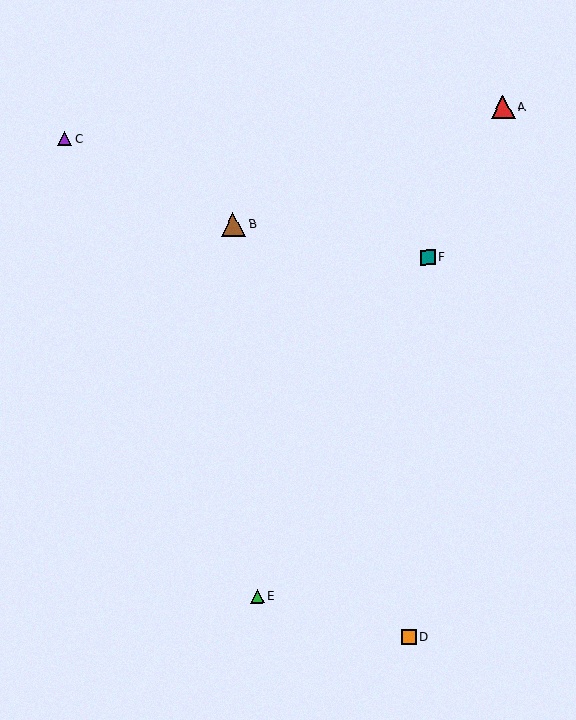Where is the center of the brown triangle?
The center of the brown triangle is at (233, 224).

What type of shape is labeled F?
Shape F is a teal square.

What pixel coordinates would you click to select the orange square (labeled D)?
Click at (409, 637) to select the orange square D.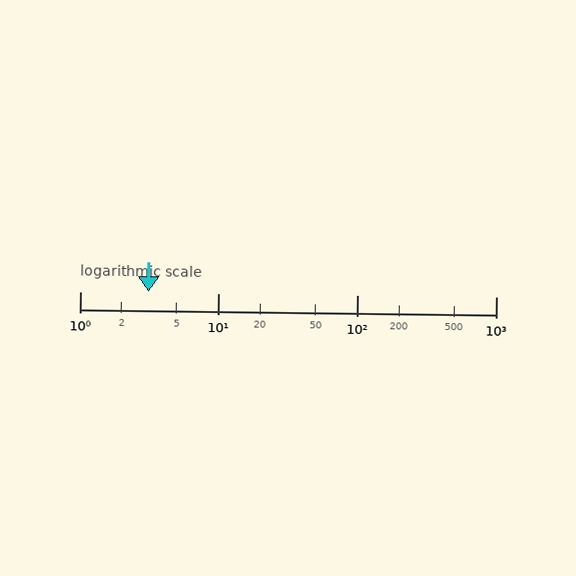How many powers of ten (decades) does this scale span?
The scale spans 3 decades, from 1 to 1000.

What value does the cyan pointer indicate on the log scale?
The pointer indicates approximately 3.1.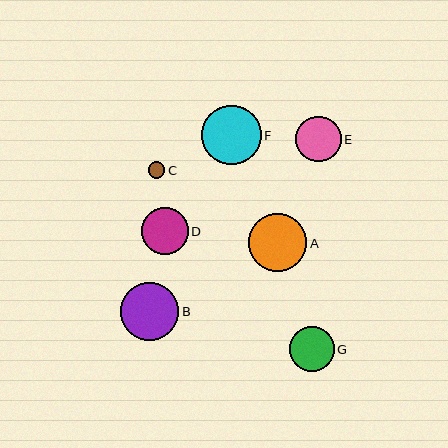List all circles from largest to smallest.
From largest to smallest: F, B, A, D, E, G, C.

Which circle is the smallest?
Circle C is the smallest with a size of approximately 16 pixels.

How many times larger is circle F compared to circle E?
Circle F is approximately 1.3 times the size of circle E.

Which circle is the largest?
Circle F is the largest with a size of approximately 60 pixels.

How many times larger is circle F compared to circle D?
Circle F is approximately 1.3 times the size of circle D.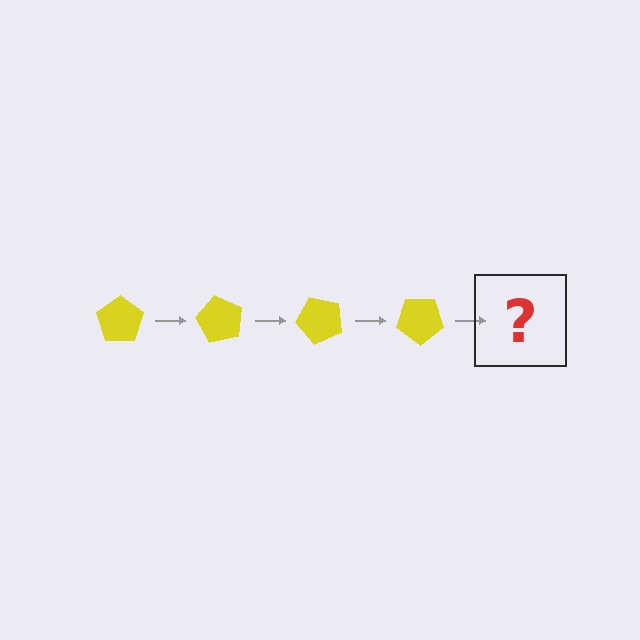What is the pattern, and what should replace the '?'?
The pattern is that the pentagon rotates 60 degrees each step. The '?' should be a yellow pentagon rotated 240 degrees.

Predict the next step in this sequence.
The next step is a yellow pentagon rotated 240 degrees.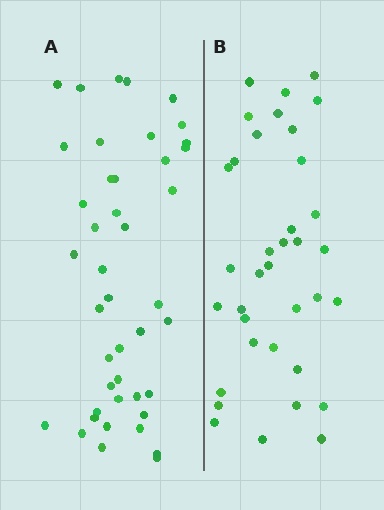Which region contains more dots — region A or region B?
Region A (the left region) has more dots.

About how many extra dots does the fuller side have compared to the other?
Region A has roughly 8 or so more dots than region B.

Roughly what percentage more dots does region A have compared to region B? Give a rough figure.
About 20% more.